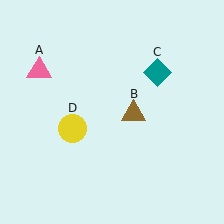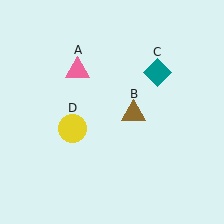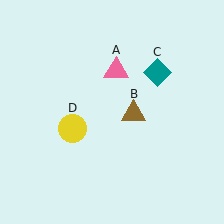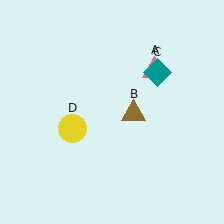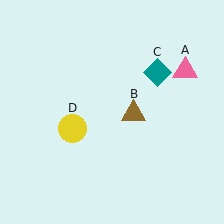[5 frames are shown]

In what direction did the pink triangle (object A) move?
The pink triangle (object A) moved right.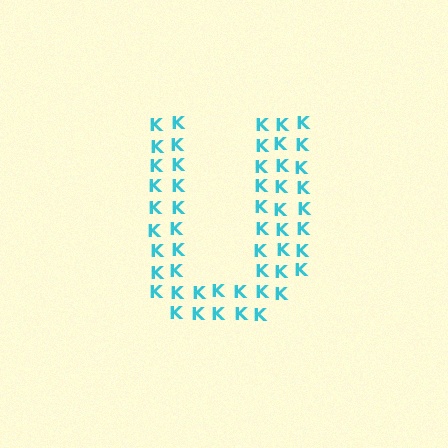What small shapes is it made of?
It is made of small letter K's.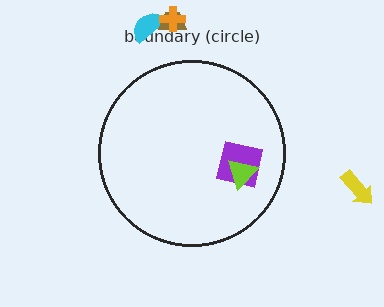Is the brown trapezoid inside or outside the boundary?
Outside.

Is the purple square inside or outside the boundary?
Inside.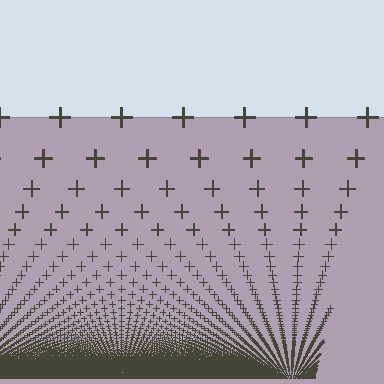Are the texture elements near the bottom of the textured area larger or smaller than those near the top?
Smaller. The gradient is inverted — elements near the bottom are smaller and denser.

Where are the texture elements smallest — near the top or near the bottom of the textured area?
Near the bottom.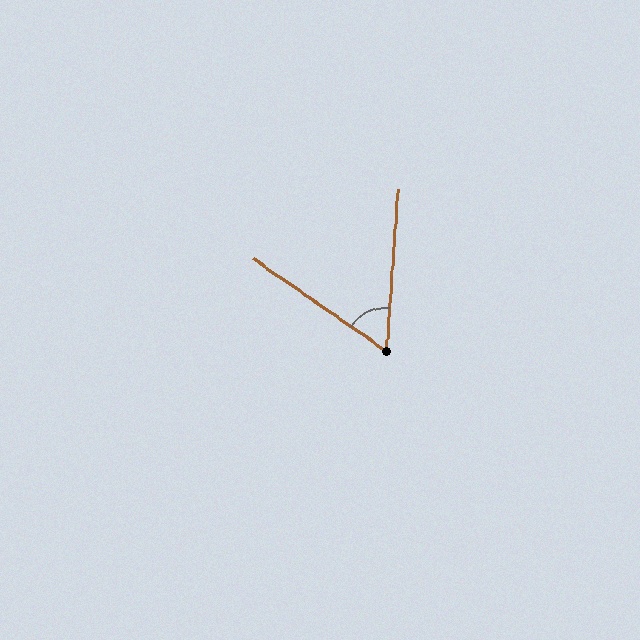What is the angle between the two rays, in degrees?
Approximately 60 degrees.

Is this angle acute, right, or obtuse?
It is acute.